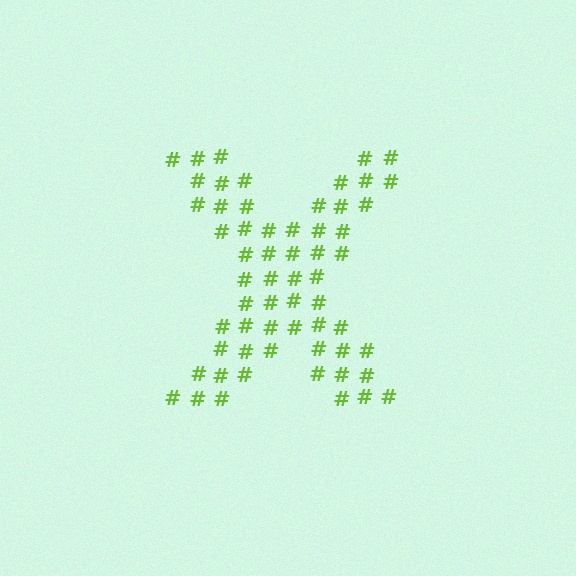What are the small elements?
The small elements are hash symbols.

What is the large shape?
The large shape is the letter X.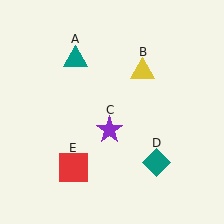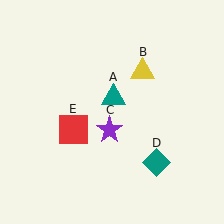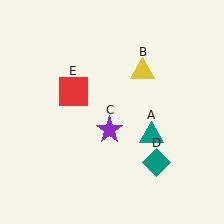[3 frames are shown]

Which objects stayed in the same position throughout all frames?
Yellow triangle (object B) and purple star (object C) and teal diamond (object D) remained stationary.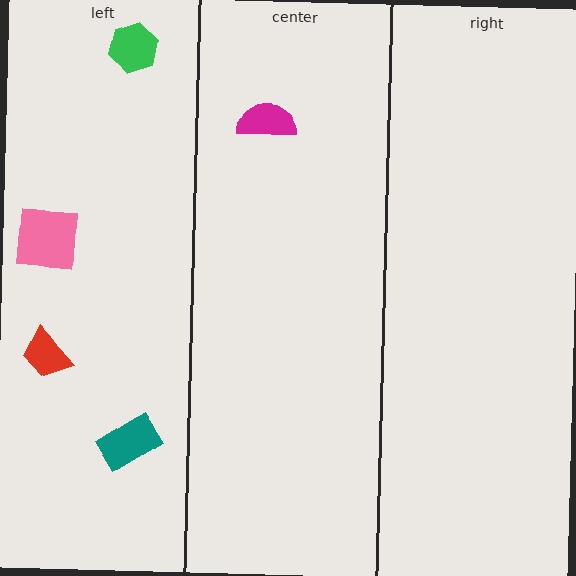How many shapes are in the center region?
1.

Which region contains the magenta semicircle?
The center region.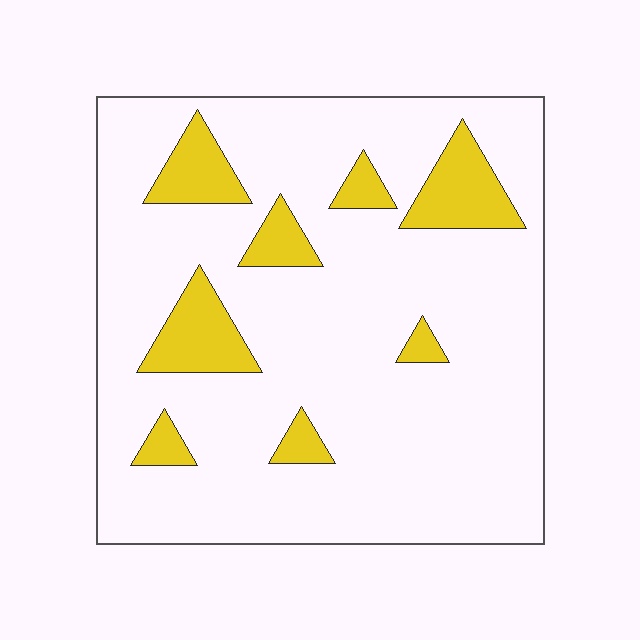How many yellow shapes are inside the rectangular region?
8.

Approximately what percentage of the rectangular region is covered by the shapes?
Approximately 15%.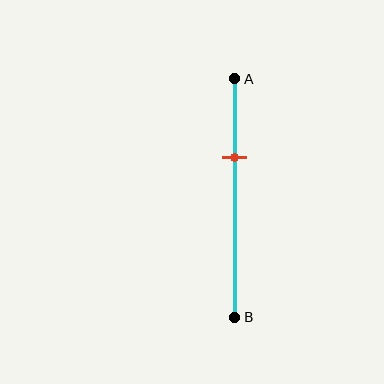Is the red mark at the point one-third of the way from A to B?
Yes, the mark is approximately at the one-third point.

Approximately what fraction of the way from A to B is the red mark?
The red mark is approximately 35% of the way from A to B.